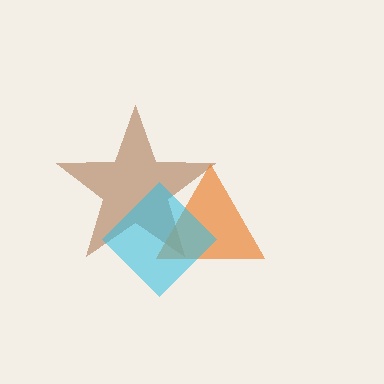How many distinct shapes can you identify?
There are 3 distinct shapes: a brown star, an orange triangle, a cyan diamond.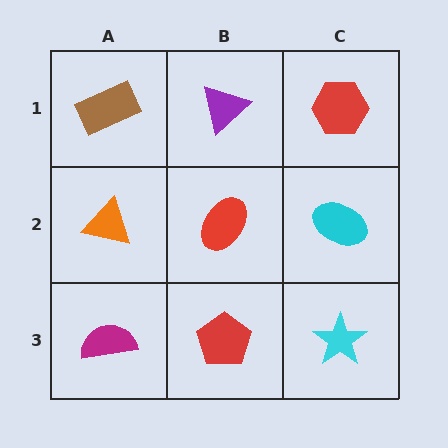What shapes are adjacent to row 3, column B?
A red ellipse (row 2, column B), a magenta semicircle (row 3, column A), a cyan star (row 3, column C).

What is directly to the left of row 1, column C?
A purple triangle.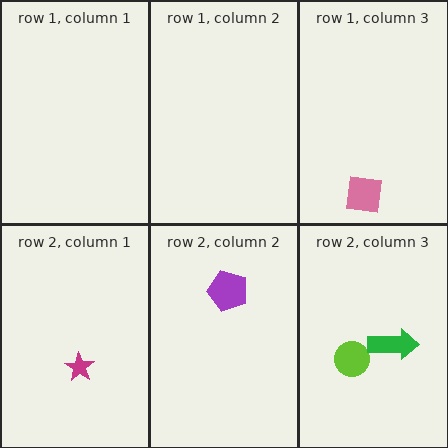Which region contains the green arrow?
The row 2, column 3 region.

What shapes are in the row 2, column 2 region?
The purple pentagon.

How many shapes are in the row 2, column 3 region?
2.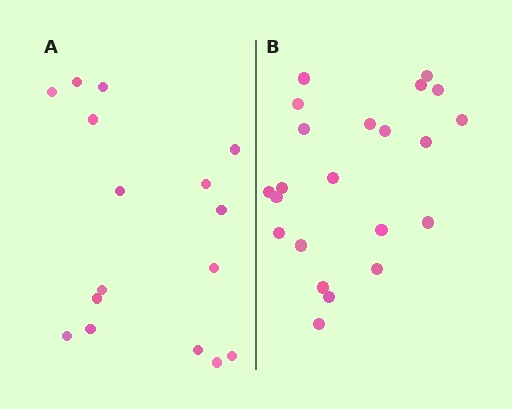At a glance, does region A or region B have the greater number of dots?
Region B (the right region) has more dots.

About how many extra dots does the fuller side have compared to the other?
Region B has about 6 more dots than region A.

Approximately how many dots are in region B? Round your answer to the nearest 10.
About 20 dots. (The exact count is 22, which rounds to 20.)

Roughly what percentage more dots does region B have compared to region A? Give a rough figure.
About 40% more.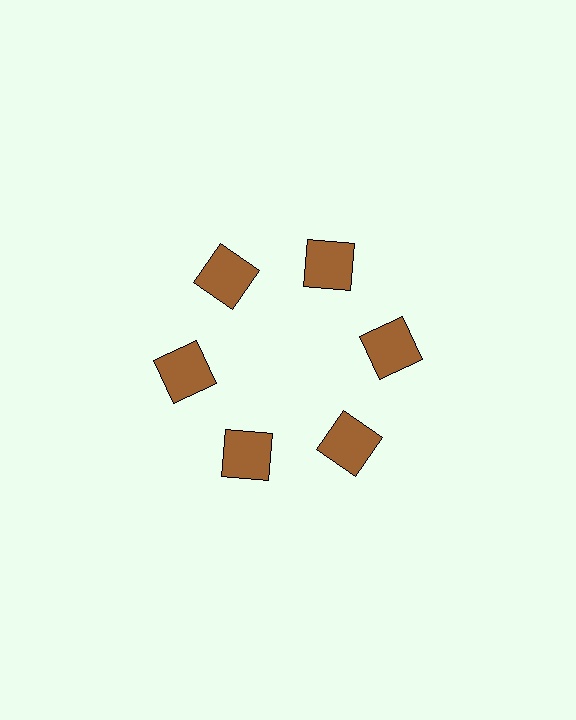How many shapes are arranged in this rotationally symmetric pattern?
There are 6 shapes, arranged in 6 groups of 1.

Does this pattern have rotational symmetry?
Yes, this pattern has 6-fold rotational symmetry. It looks the same after rotating 60 degrees around the center.